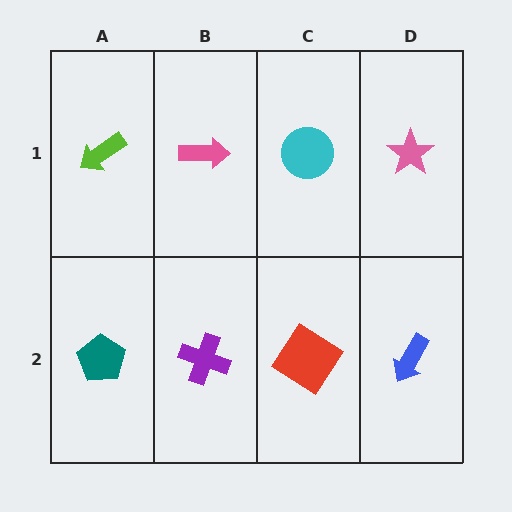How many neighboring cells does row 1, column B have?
3.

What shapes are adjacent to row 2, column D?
A pink star (row 1, column D), a red diamond (row 2, column C).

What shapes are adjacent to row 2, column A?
A lime arrow (row 1, column A), a purple cross (row 2, column B).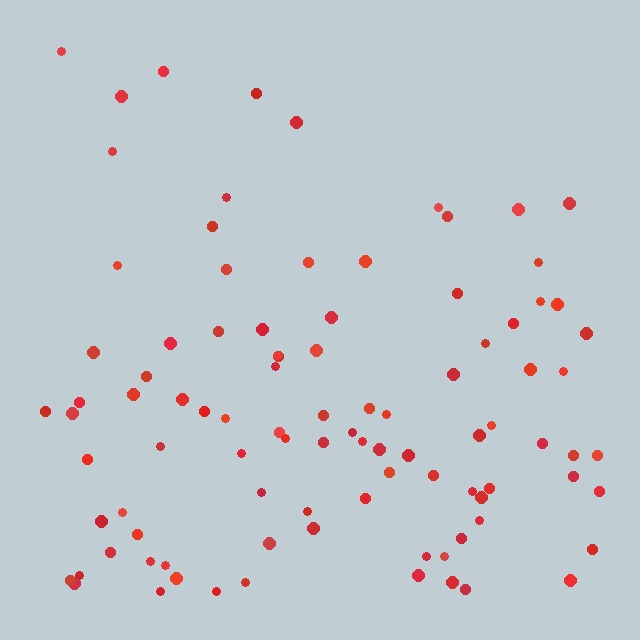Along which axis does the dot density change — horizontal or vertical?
Vertical.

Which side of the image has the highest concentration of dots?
The bottom.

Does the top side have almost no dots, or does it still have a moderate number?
Still a moderate number, just noticeably fewer than the bottom.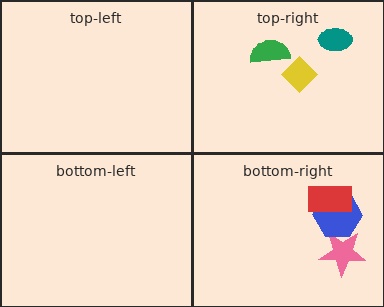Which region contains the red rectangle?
The bottom-right region.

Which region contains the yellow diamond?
The top-right region.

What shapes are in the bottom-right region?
The pink star, the blue hexagon, the red rectangle.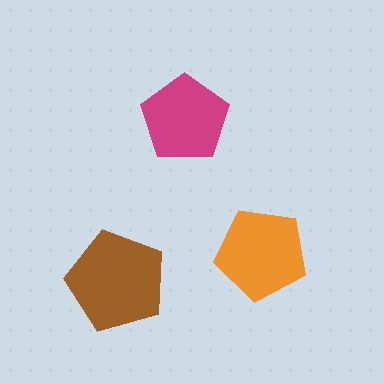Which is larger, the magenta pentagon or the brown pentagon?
The brown one.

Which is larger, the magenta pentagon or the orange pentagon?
The orange one.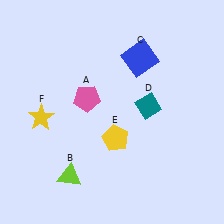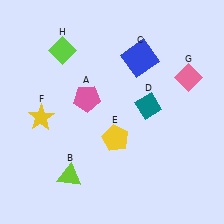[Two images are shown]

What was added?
A pink diamond (G), a lime diamond (H) were added in Image 2.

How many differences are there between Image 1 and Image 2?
There are 2 differences between the two images.